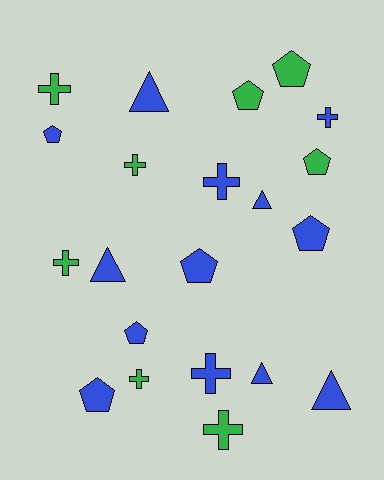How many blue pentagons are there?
There are 5 blue pentagons.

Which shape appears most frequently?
Pentagon, with 8 objects.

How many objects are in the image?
There are 21 objects.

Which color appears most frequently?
Blue, with 13 objects.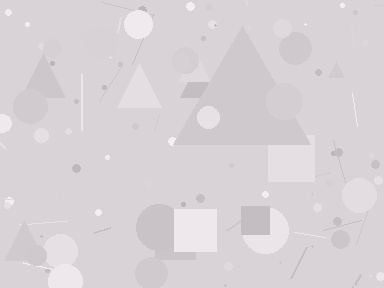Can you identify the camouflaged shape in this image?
The camouflaged shape is a triangle.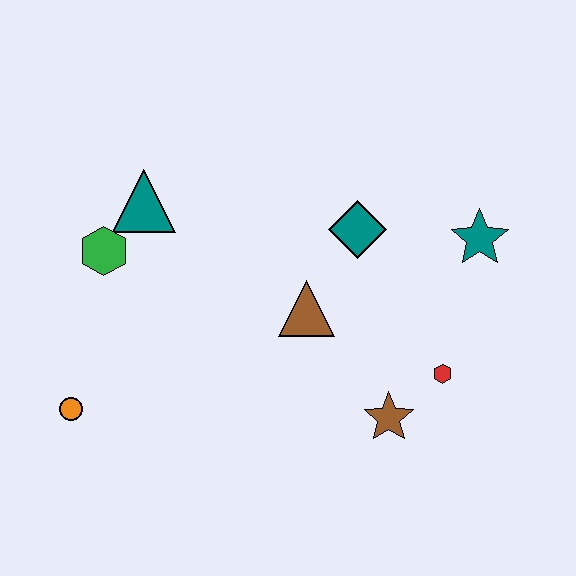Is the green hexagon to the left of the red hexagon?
Yes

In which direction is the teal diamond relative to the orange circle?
The teal diamond is to the right of the orange circle.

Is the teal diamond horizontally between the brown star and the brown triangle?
Yes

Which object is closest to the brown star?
The red hexagon is closest to the brown star.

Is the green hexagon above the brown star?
Yes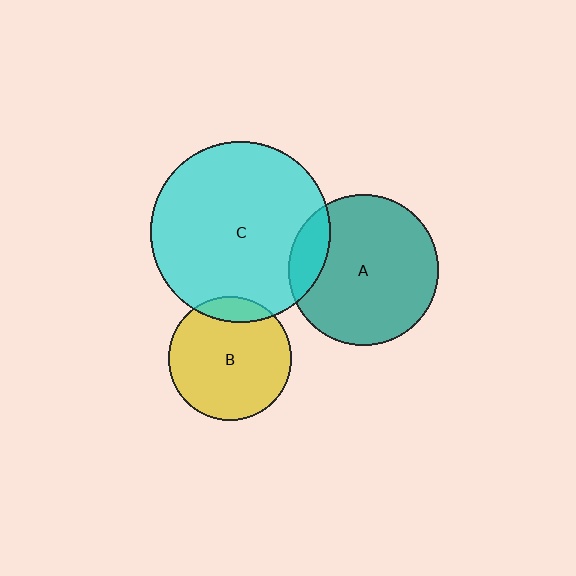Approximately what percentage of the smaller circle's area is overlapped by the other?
Approximately 10%.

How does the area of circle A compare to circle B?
Approximately 1.5 times.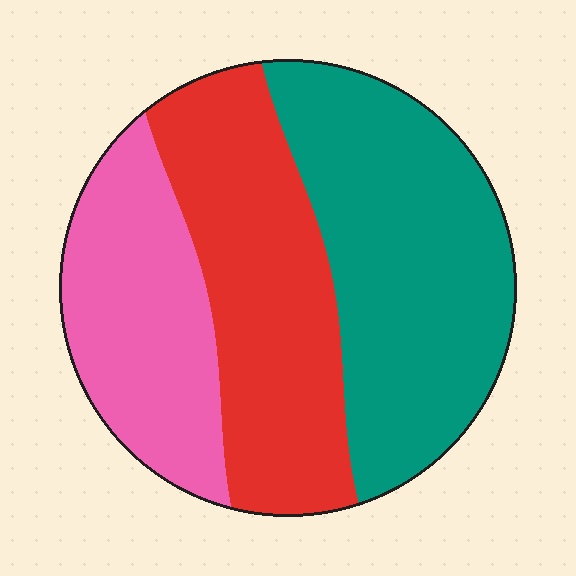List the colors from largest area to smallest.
From largest to smallest: teal, red, pink.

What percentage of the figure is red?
Red covers around 35% of the figure.